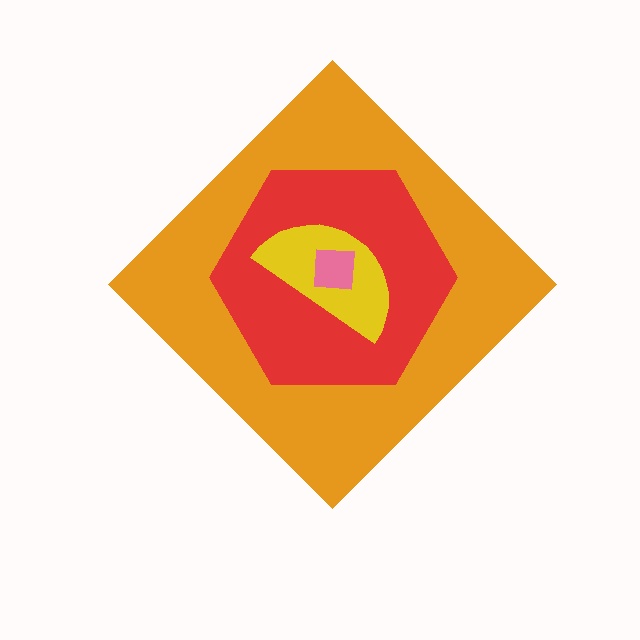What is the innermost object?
The pink square.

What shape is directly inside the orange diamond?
The red hexagon.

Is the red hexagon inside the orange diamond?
Yes.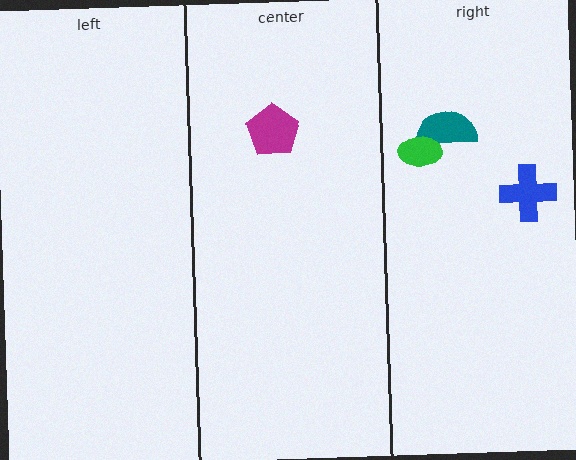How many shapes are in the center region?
1.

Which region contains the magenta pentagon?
The center region.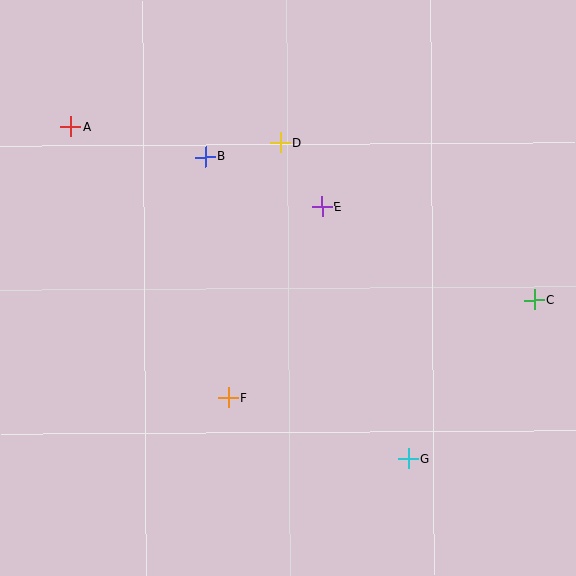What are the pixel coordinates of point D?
Point D is at (280, 143).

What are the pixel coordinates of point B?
Point B is at (205, 157).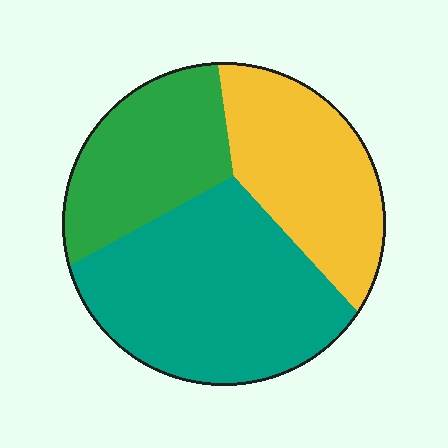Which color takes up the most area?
Teal, at roughly 45%.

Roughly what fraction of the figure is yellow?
Yellow covers 29% of the figure.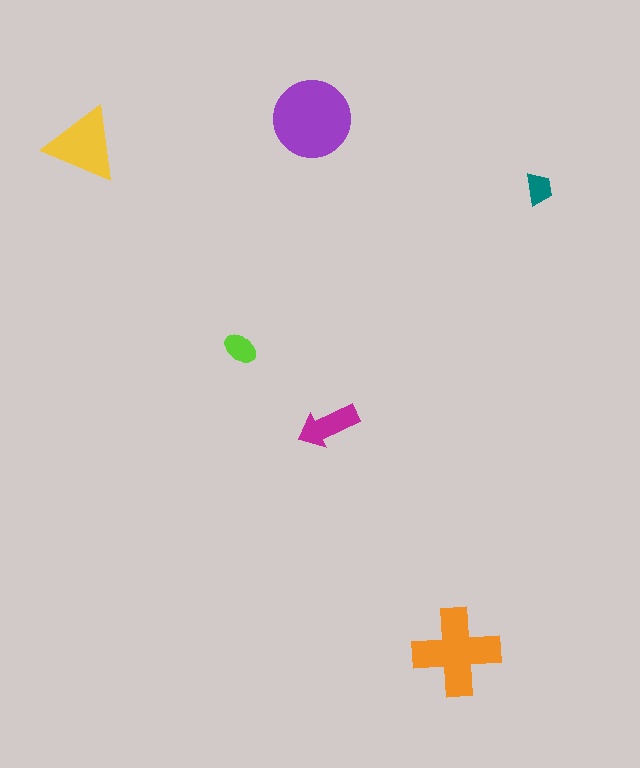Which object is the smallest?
The teal trapezoid.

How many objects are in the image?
There are 6 objects in the image.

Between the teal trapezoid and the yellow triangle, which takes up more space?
The yellow triangle.